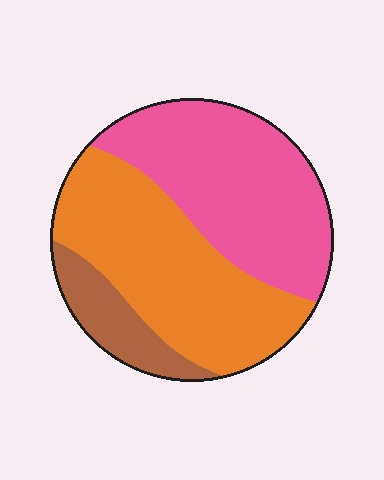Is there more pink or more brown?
Pink.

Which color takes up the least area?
Brown, at roughly 15%.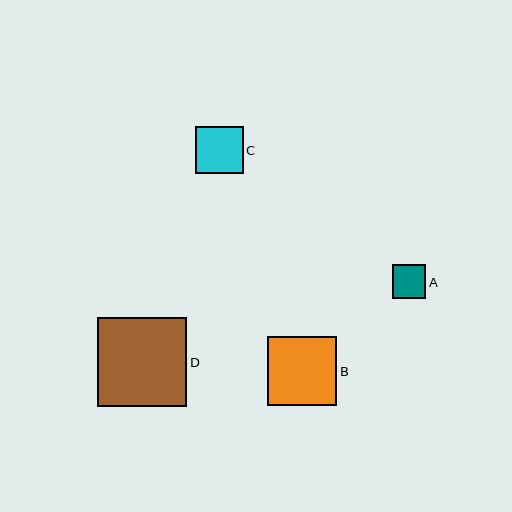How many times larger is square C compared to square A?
Square C is approximately 1.4 times the size of square A.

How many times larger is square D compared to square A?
Square D is approximately 2.7 times the size of square A.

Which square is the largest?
Square D is the largest with a size of approximately 89 pixels.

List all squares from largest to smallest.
From largest to smallest: D, B, C, A.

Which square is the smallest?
Square A is the smallest with a size of approximately 33 pixels.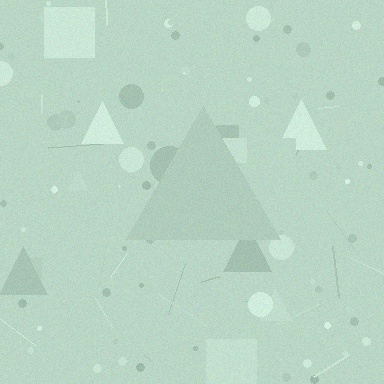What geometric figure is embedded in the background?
A triangle is embedded in the background.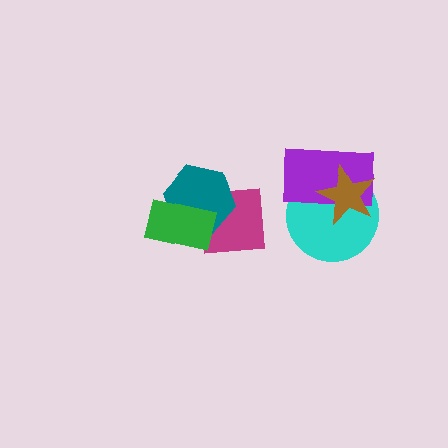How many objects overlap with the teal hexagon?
2 objects overlap with the teal hexagon.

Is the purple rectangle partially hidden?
Yes, it is partially covered by another shape.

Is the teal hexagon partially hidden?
Yes, it is partially covered by another shape.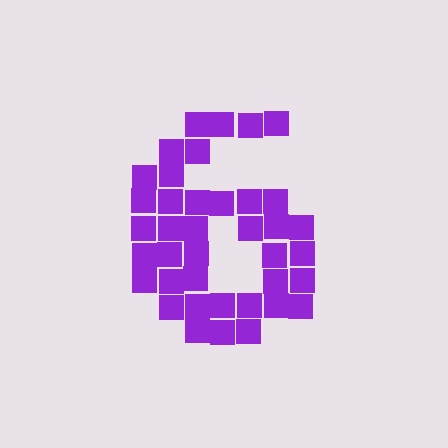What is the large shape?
The large shape is the digit 6.